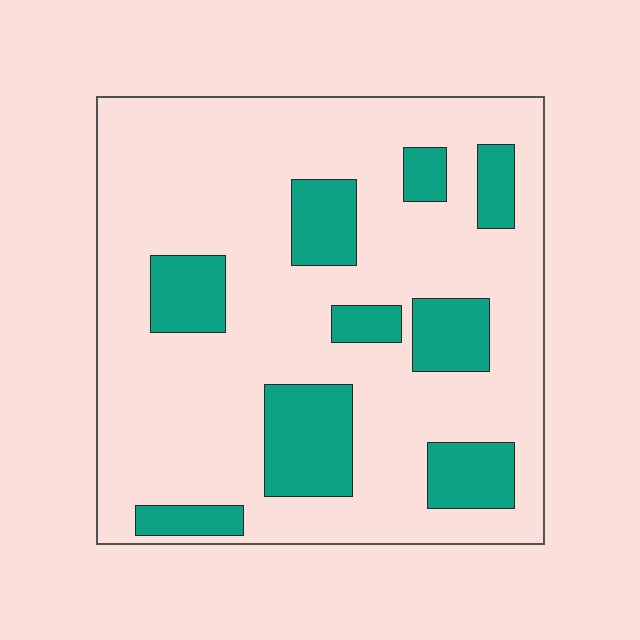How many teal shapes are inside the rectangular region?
9.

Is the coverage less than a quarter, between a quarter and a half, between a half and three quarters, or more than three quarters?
Less than a quarter.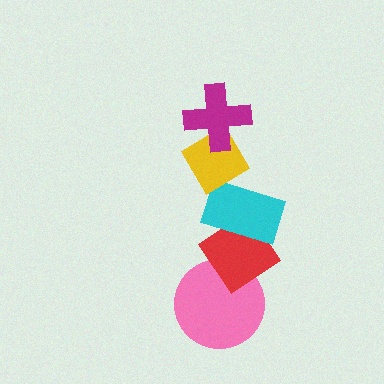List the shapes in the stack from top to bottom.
From top to bottom: the magenta cross, the yellow diamond, the cyan rectangle, the red diamond, the pink circle.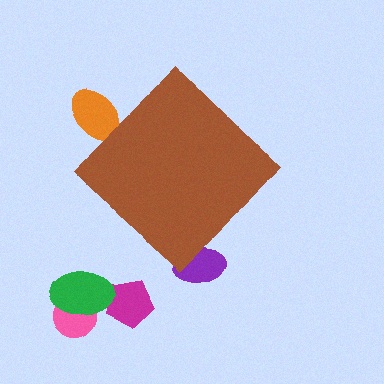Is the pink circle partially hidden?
No, the pink circle is fully visible.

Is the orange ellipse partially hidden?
Yes, the orange ellipse is partially hidden behind the brown diamond.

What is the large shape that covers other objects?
A brown diamond.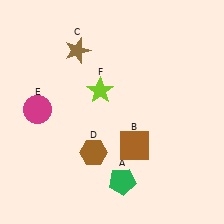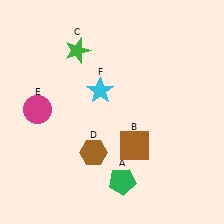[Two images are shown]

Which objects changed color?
C changed from brown to green. F changed from lime to cyan.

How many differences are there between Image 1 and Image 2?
There are 2 differences between the two images.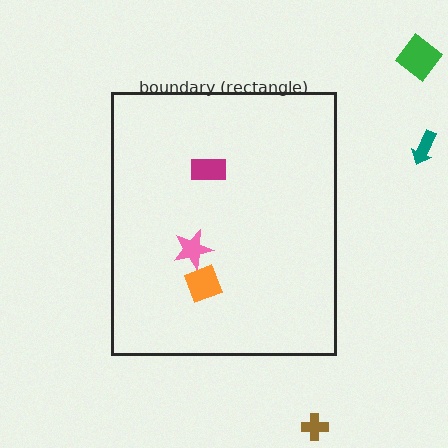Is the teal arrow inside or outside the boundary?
Outside.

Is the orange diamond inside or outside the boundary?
Inside.